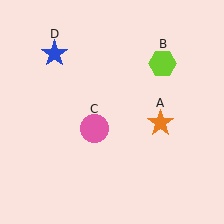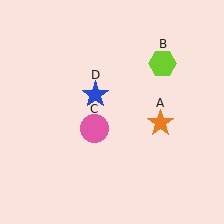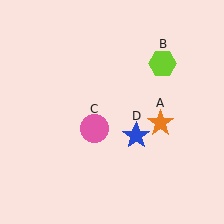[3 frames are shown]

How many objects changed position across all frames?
1 object changed position: blue star (object D).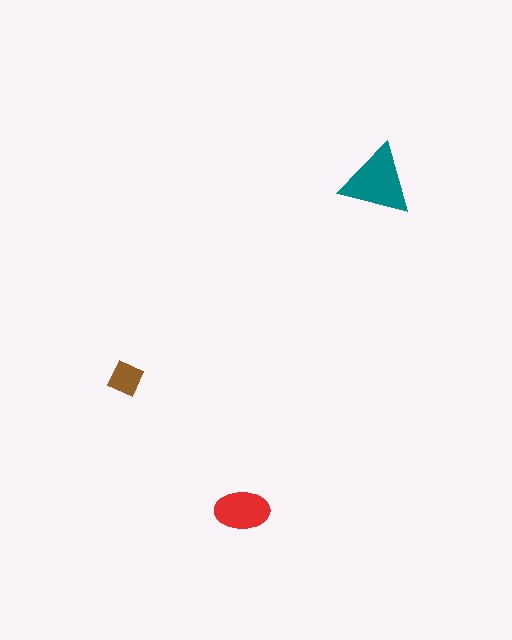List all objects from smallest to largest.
The brown diamond, the red ellipse, the teal triangle.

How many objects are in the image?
There are 3 objects in the image.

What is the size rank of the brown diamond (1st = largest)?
3rd.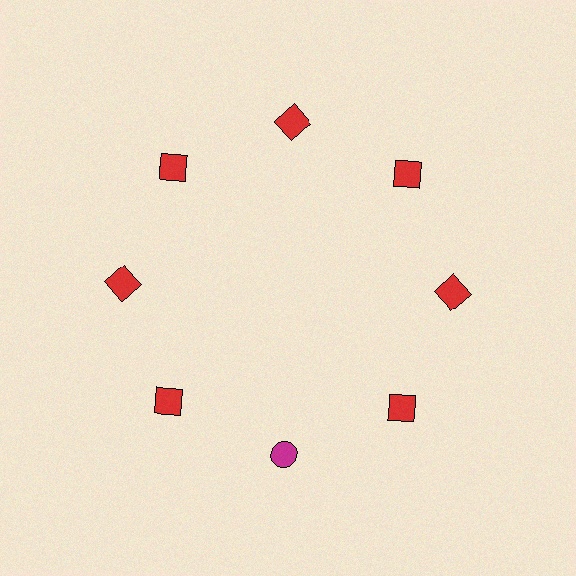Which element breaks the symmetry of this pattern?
The magenta circle at roughly the 6 o'clock position breaks the symmetry. All other shapes are red squares.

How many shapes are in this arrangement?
There are 8 shapes arranged in a ring pattern.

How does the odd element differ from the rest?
It differs in both color (magenta instead of red) and shape (circle instead of square).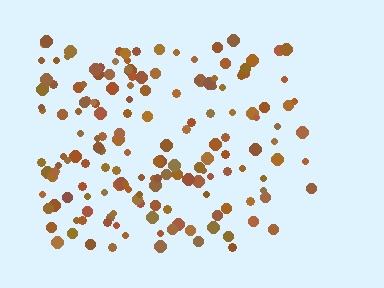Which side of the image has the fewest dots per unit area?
The right.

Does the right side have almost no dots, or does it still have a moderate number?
Still a moderate number, just noticeably fewer than the left.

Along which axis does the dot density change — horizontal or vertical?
Horizontal.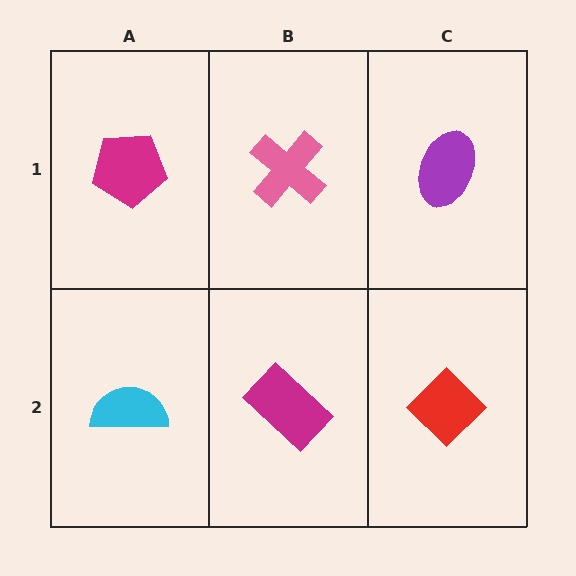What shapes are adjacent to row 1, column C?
A red diamond (row 2, column C), a pink cross (row 1, column B).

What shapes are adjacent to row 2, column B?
A pink cross (row 1, column B), a cyan semicircle (row 2, column A), a red diamond (row 2, column C).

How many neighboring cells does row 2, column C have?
2.